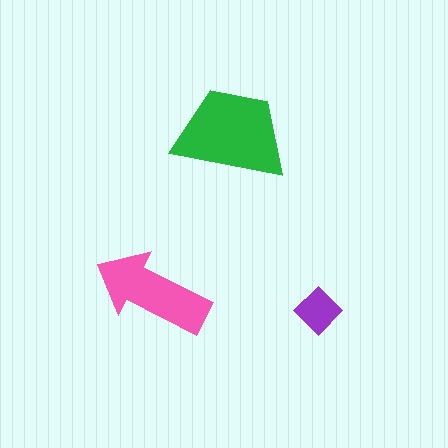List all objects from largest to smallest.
The green trapezoid, the pink arrow, the purple diamond.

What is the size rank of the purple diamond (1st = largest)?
3rd.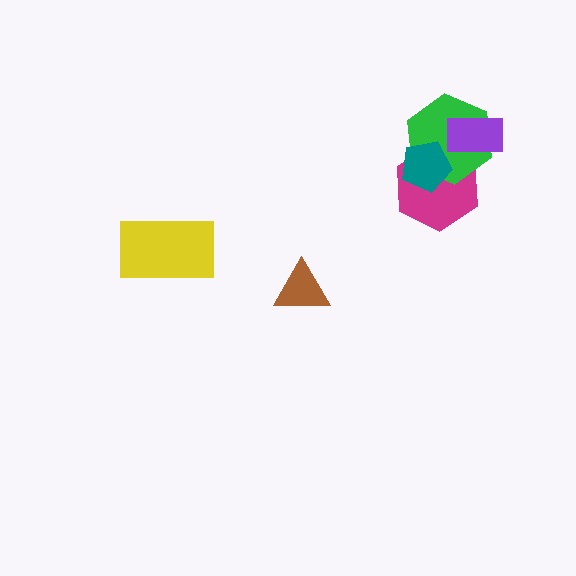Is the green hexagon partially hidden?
Yes, it is partially covered by another shape.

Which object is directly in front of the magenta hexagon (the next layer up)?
The green hexagon is directly in front of the magenta hexagon.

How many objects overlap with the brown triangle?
0 objects overlap with the brown triangle.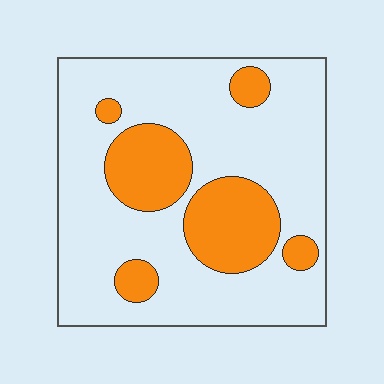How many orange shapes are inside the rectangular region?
6.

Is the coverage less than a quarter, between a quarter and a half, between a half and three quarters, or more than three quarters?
Between a quarter and a half.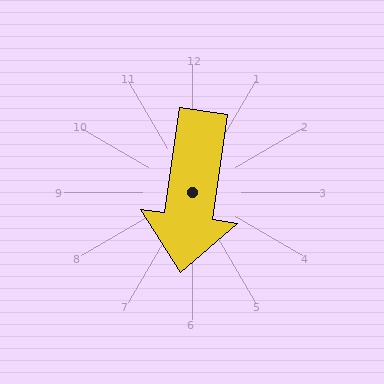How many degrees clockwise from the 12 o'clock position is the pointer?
Approximately 188 degrees.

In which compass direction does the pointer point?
South.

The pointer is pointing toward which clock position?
Roughly 6 o'clock.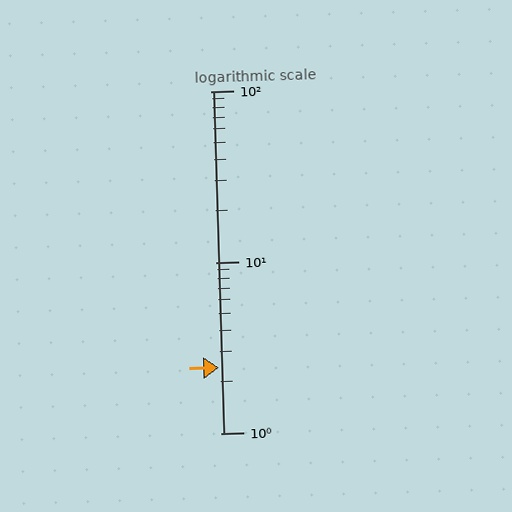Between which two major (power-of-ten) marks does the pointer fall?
The pointer is between 1 and 10.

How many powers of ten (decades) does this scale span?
The scale spans 2 decades, from 1 to 100.